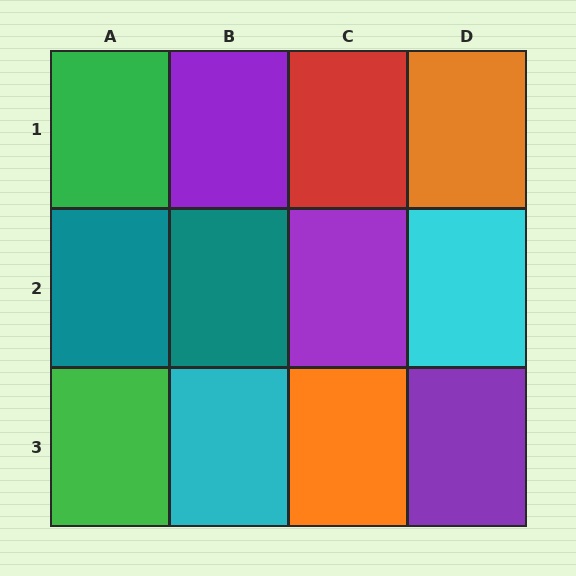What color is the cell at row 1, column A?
Green.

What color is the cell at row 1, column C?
Red.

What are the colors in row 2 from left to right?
Teal, teal, purple, cyan.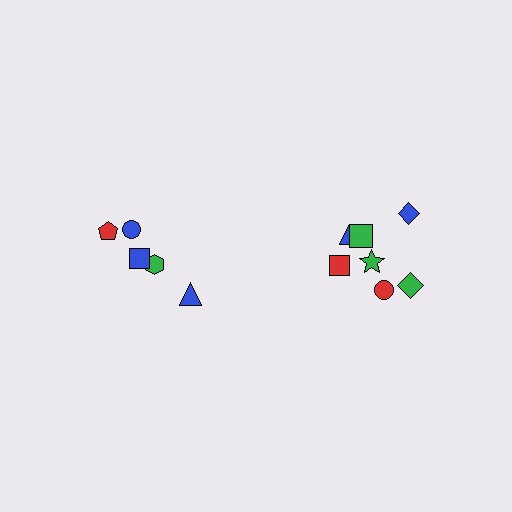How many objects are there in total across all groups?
There are 12 objects.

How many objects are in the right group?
There are 7 objects.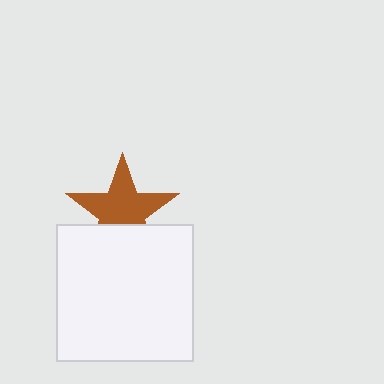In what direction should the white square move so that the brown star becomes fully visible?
The white square should move down. That is the shortest direction to clear the overlap and leave the brown star fully visible.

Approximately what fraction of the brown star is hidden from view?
Roughly 32% of the brown star is hidden behind the white square.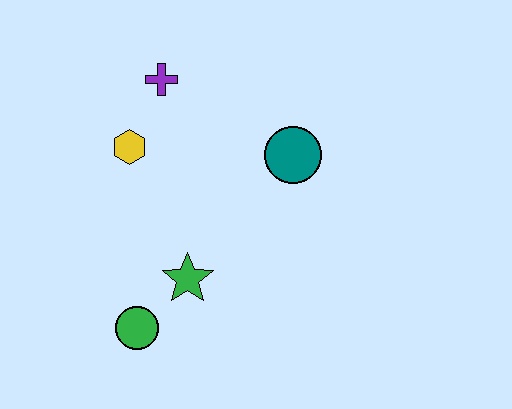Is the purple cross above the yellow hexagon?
Yes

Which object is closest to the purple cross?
The yellow hexagon is closest to the purple cross.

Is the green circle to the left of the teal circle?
Yes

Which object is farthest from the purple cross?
The green circle is farthest from the purple cross.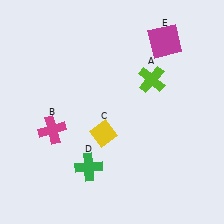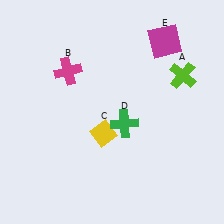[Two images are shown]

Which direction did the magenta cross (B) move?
The magenta cross (B) moved up.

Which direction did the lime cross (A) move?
The lime cross (A) moved right.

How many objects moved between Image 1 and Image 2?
3 objects moved between the two images.